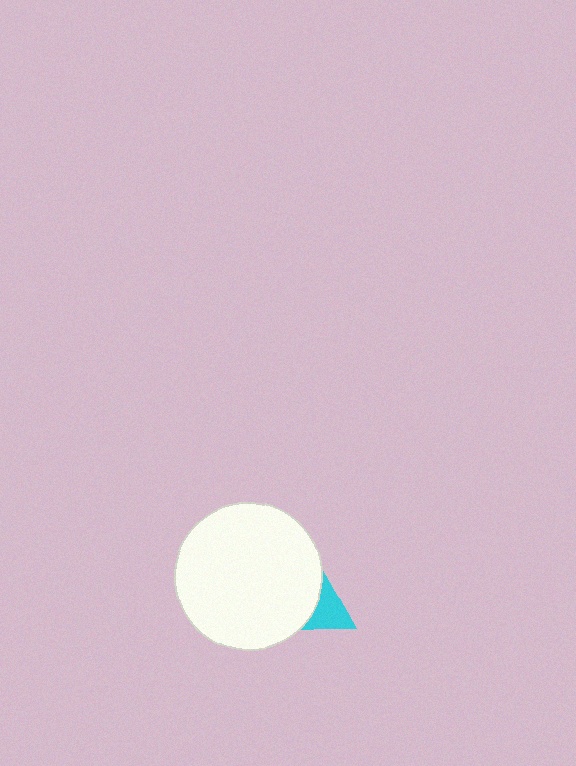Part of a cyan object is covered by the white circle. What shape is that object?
It is a triangle.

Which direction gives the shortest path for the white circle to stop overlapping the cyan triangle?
Moving left gives the shortest separation.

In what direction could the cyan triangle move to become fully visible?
The cyan triangle could move right. That would shift it out from behind the white circle entirely.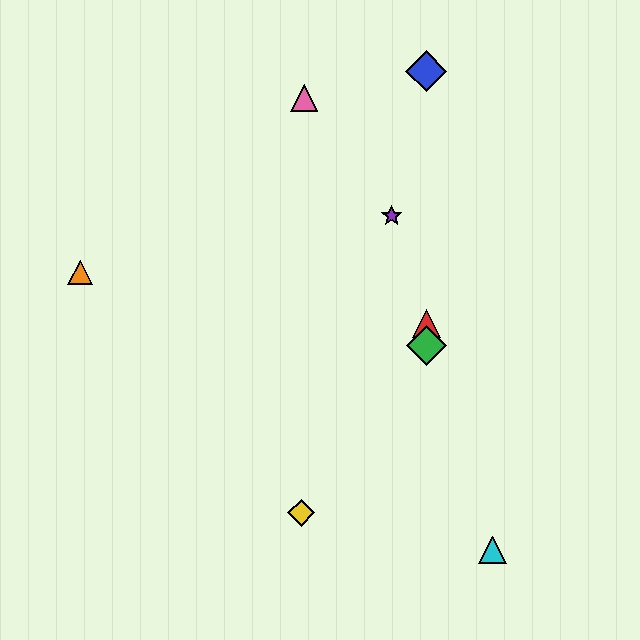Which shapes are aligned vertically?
The red triangle, the blue diamond, the green diamond are aligned vertically.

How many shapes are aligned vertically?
3 shapes (the red triangle, the blue diamond, the green diamond) are aligned vertically.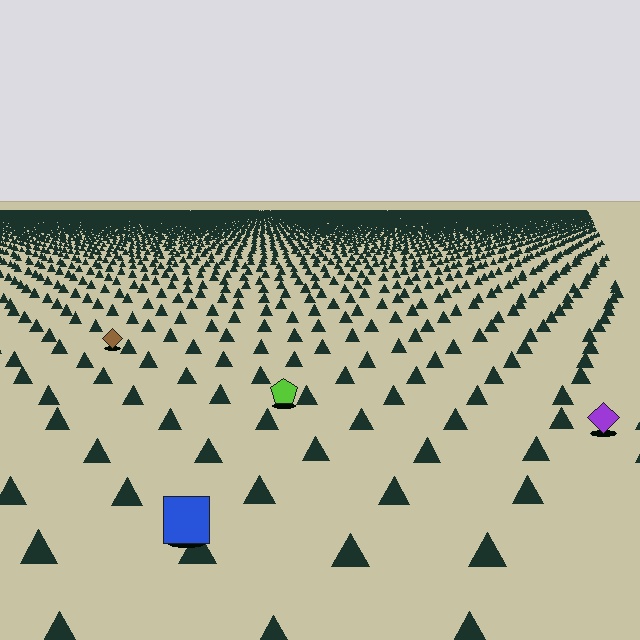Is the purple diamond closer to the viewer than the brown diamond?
Yes. The purple diamond is closer — you can tell from the texture gradient: the ground texture is coarser near it.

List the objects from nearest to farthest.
From nearest to farthest: the blue square, the purple diamond, the lime pentagon, the brown diamond.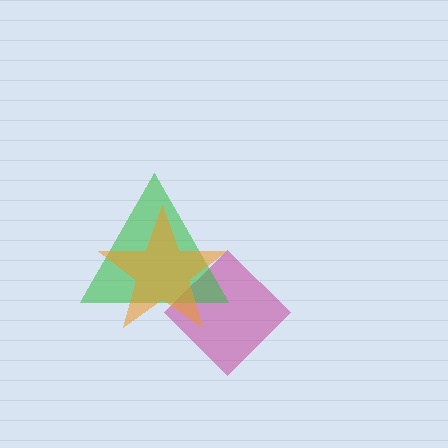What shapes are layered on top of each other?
The layered shapes are: a magenta diamond, a green triangle, an orange star.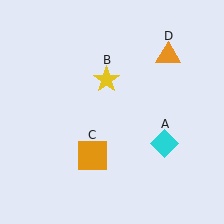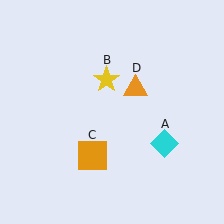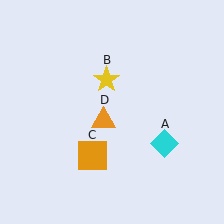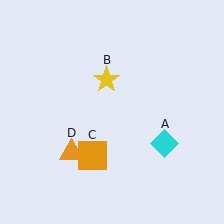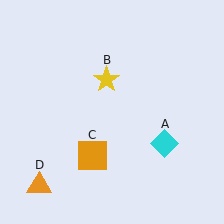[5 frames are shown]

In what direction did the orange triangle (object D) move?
The orange triangle (object D) moved down and to the left.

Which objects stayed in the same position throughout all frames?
Cyan diamond (object A) and yellow star (object B) and orange square (object C) remained stationary.